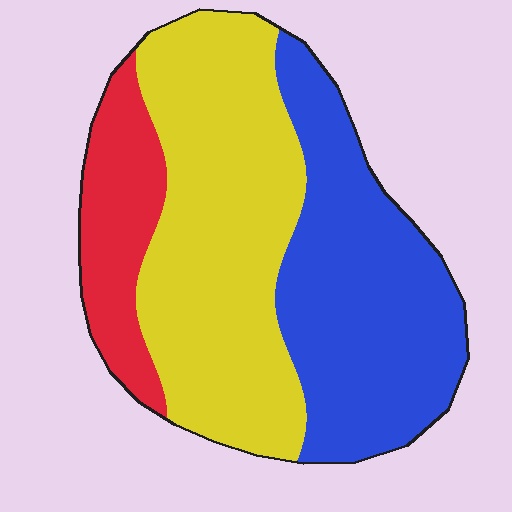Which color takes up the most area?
Yellow, at roughly 45%.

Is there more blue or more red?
Blue.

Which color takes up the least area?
Red, at roughly 15%.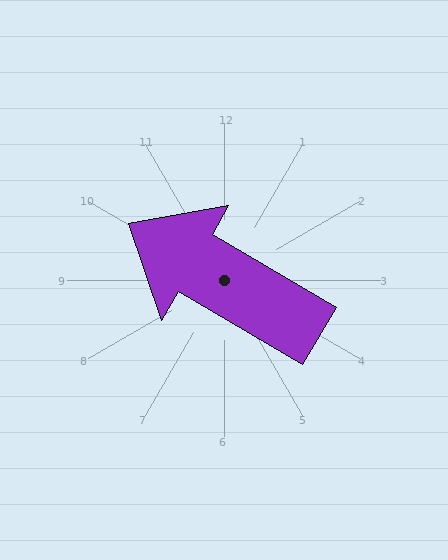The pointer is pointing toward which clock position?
Roughly 10 o'clock.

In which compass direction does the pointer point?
Northwest.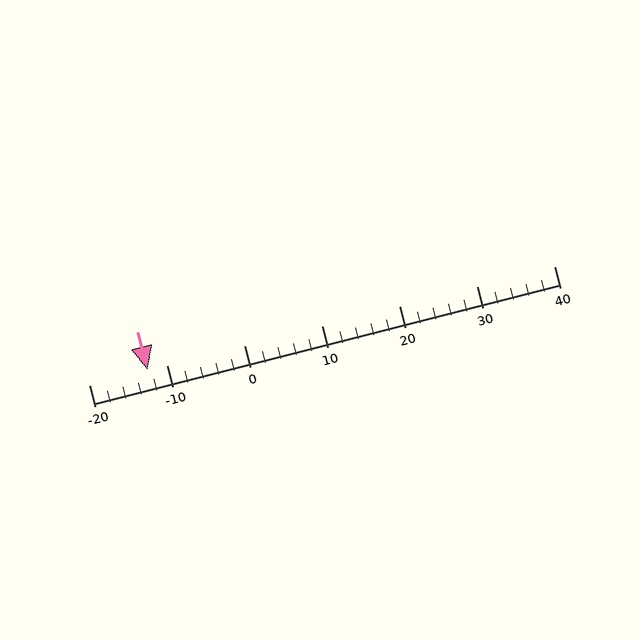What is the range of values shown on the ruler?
The ruler shows values from -20 to 40.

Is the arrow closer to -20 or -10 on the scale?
The arrow is closer to -10.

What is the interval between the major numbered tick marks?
The major tick marks are spaced 10 units apart.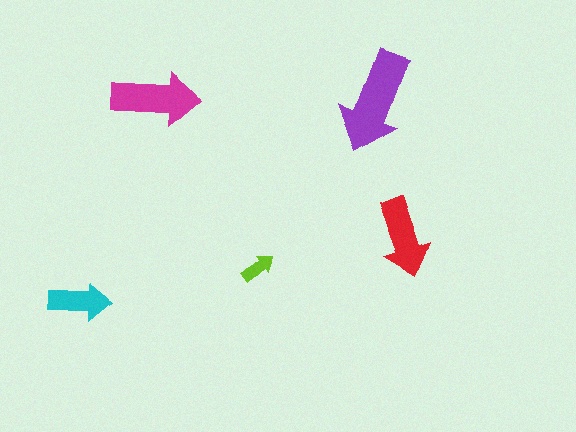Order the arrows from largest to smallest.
the purple one, the magenta one, the red one, the cyan one, the lime one.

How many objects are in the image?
There are 5 objects in the image.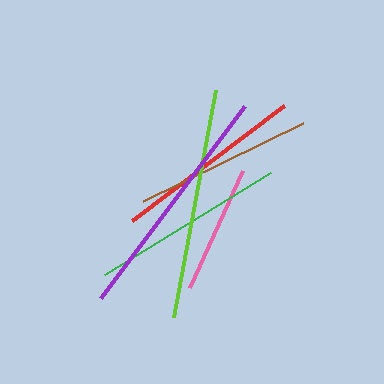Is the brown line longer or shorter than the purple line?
The purple line is longer than the brown line.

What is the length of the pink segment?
The pink segment is approximately 129 pixels long.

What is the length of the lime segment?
The lime segment is approximately 231 pixels long.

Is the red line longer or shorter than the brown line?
The red line is longer than the brown line.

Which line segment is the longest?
The purple line is the longest at approximately 240 pixels.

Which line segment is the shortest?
The pink line is the shortest at approximately 129 pixels.